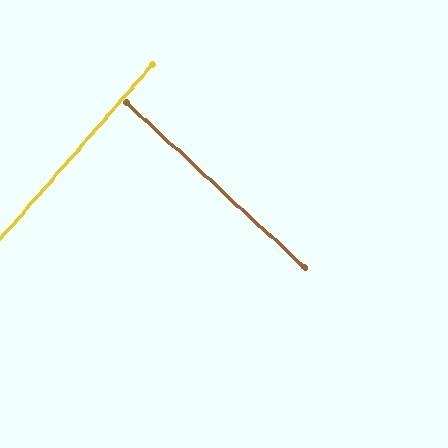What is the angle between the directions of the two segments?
Approximately 88 degrees.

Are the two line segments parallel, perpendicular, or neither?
Perpendicular — they meet at approximately 88°.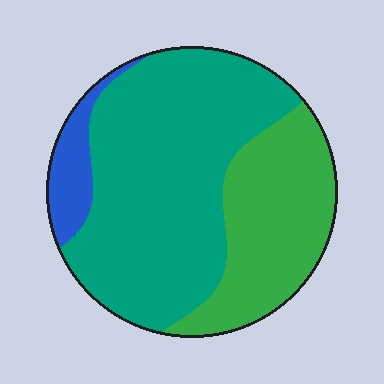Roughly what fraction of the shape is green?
Green covers roughly 30% of the shape.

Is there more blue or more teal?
Teal.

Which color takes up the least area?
Blue, at roughly 10%.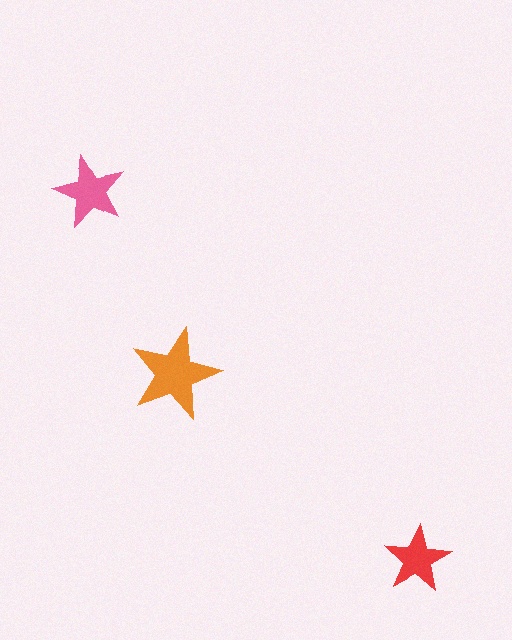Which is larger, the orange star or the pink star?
The orange one.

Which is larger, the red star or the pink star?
The pink one.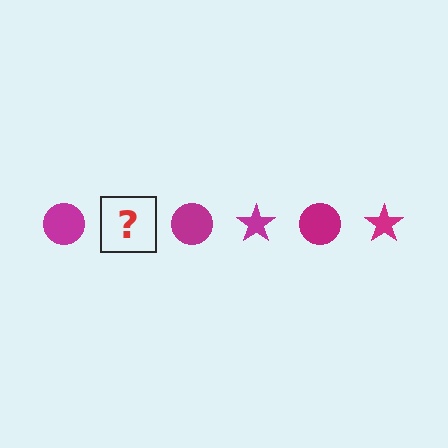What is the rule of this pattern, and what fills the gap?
The rule is that the pattern cycles through circle, star shapes in magenta. The gap should be filled with a magenta star.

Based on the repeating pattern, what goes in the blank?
The blank should be a magenta star.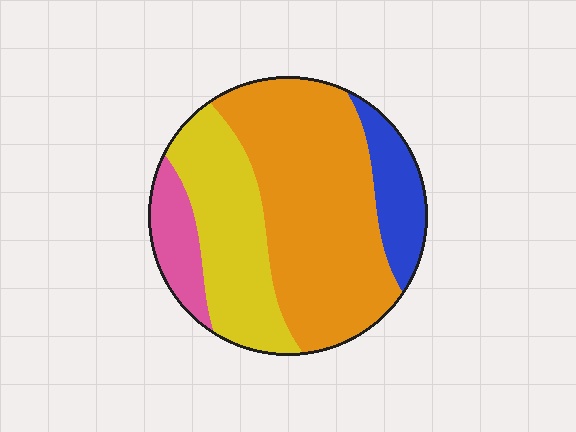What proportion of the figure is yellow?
Yellow takes up about one quarter (1/4) of the figure.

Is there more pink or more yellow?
Yellow.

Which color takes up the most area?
Orange, at roughly 50%.